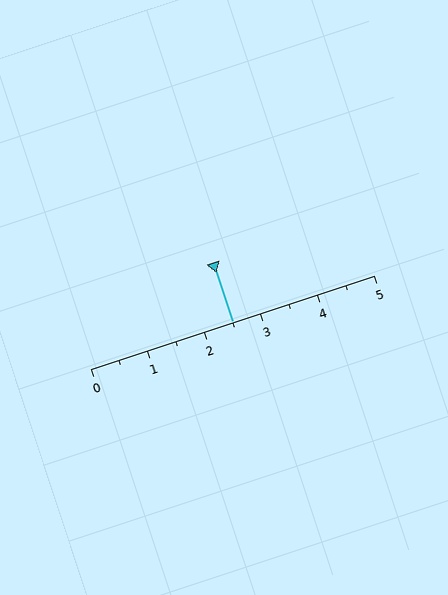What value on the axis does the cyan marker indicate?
The marker indicates approximately 2.5.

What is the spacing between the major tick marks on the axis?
The major ticks are spaced 1 apart.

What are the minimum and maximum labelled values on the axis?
The axis runs from 0 to 5.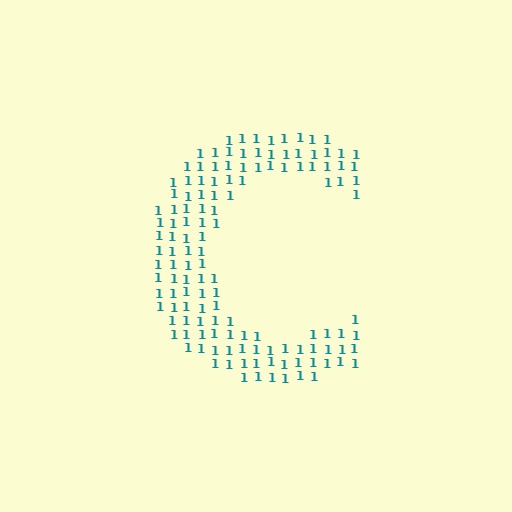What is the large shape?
The large shape is the letter C.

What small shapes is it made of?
It is made of small digit 1's.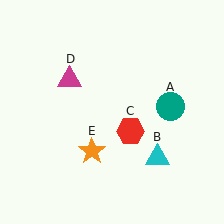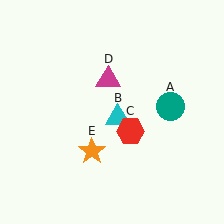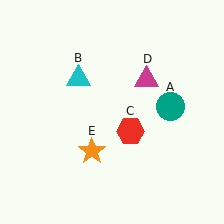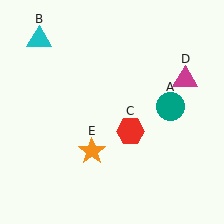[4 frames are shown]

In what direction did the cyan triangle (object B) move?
The cyan triangle (object B) moved up and to the left.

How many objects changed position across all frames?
2 objects changed position: cyan triangle (object B), magenta triangle (object D).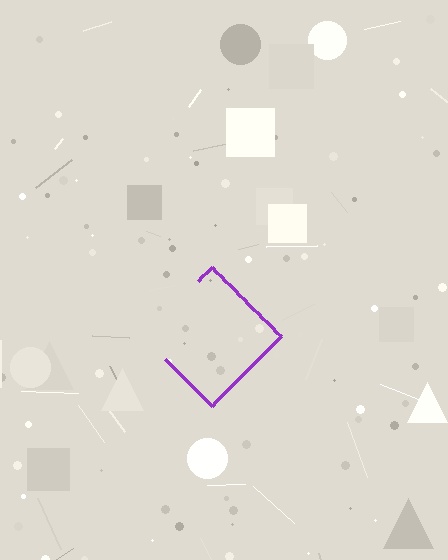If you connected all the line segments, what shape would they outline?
They would outline a diamond.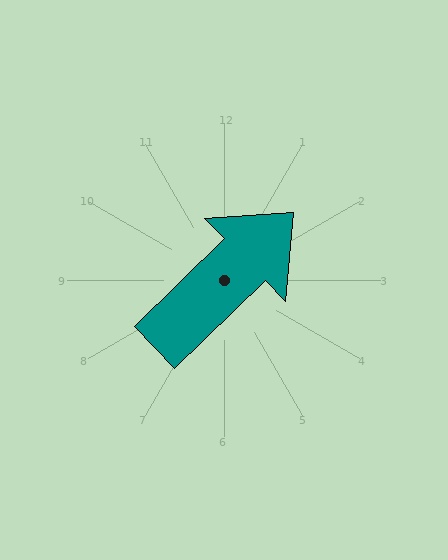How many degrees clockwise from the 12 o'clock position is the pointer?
Approximately 46 degrees.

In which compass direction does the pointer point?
Northeast.